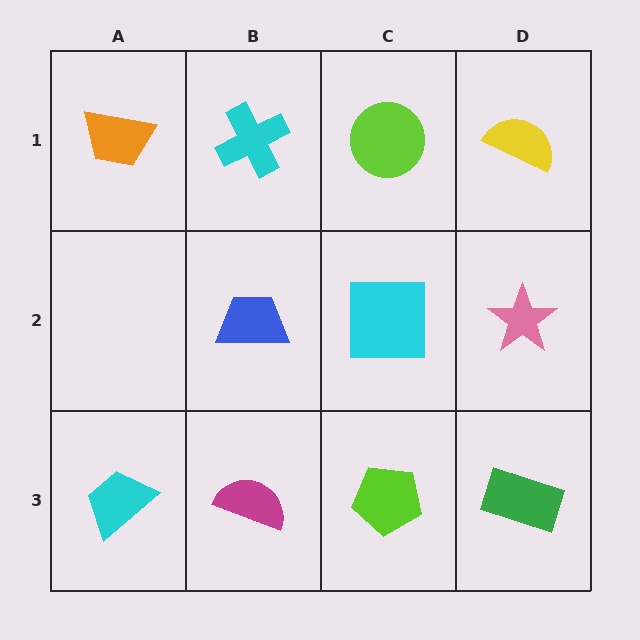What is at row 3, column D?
A green rectangle.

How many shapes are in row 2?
3 shapes.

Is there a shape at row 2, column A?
No, that cell is empty.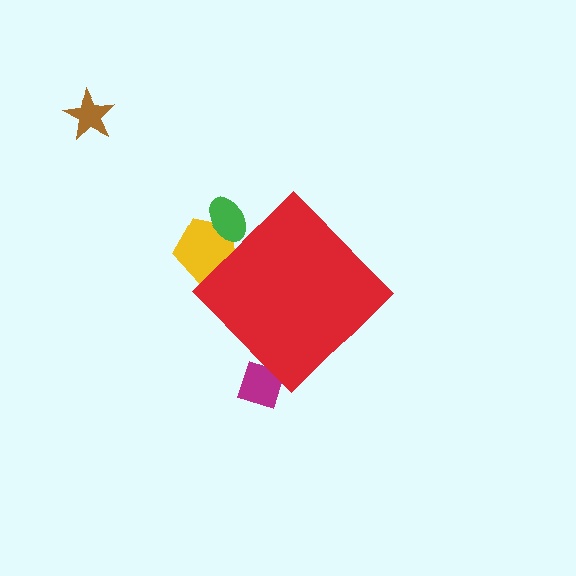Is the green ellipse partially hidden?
Yes, the green ellipse is partially hidden behind the red diamond.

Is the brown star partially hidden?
No, the brown star is fully visible.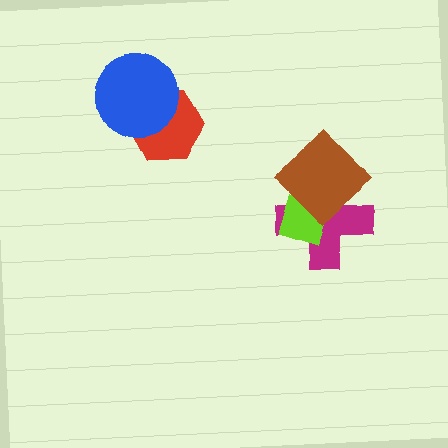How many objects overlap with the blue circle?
1 object overlaps with the blue circle.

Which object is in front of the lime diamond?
The brown diamond is in front of the lime diamond.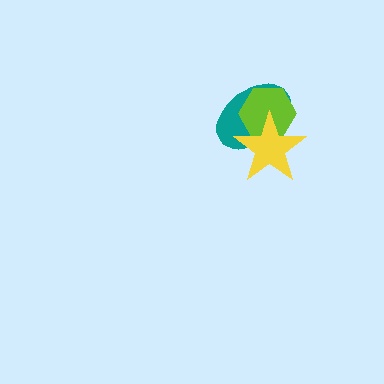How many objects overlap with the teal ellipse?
2 objects overlap with the teal ellipse.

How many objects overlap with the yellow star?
2 objects overlap with the yellow star.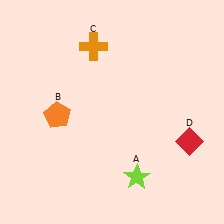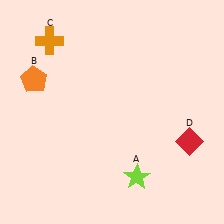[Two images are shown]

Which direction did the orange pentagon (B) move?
The orange pentagon (B) moved up.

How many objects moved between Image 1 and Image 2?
2 objects moved between the two images.